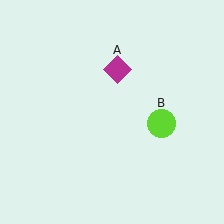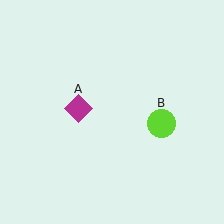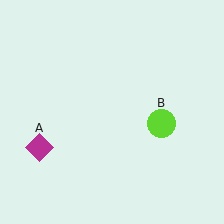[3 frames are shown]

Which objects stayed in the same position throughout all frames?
Lime circle (object B) remained stationary.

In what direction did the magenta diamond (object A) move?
The magenta diamond (object A) moved down and to the left.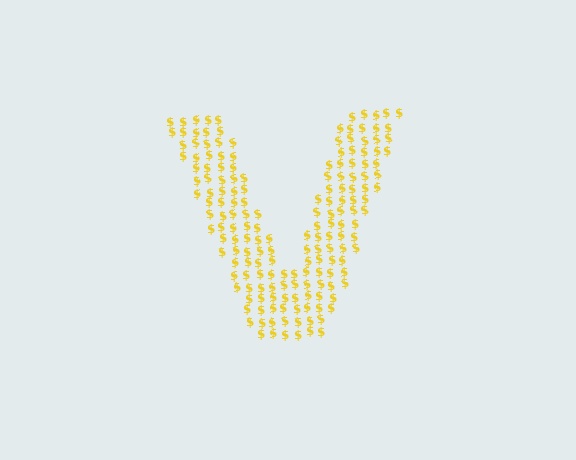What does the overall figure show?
The overall figure shows the letter V.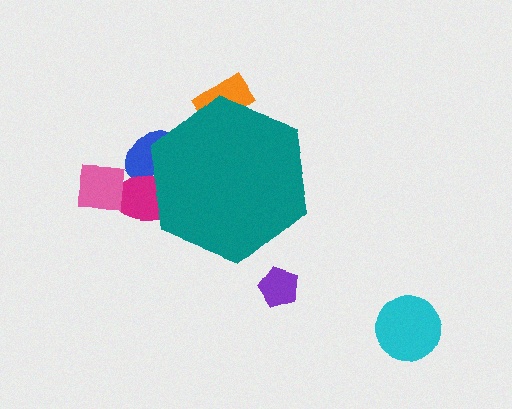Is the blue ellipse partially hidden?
Yes, the blue ellipse is partially hidden behind the teal hexagon.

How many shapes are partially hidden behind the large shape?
3 shapes are partially hidden.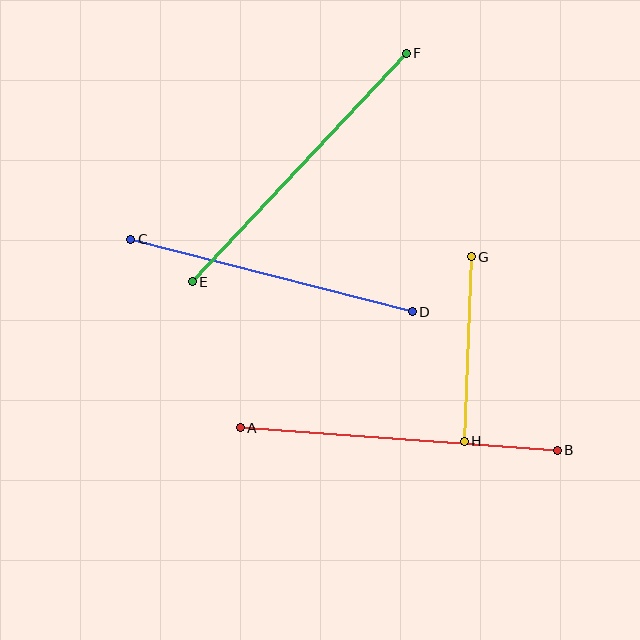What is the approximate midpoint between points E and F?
The midpoint is at approximately (299, 168) pixels.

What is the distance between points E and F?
The distance is approximately 313 pixels.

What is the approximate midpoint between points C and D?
The midpoint is at approximately (272, 275) pixels.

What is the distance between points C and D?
The distance is approximately 291 pixels.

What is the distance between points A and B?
The distance is approximately 318 pixels.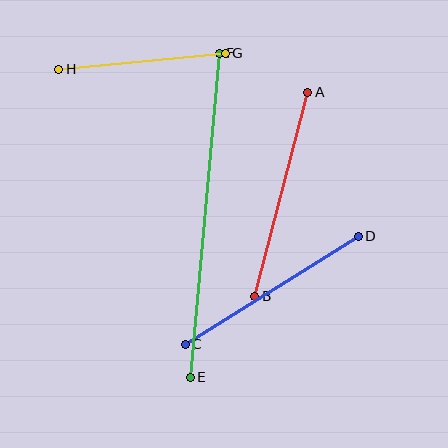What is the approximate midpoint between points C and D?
The midpoint is at approximately (272, 290) pixels.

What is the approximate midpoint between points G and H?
The midpoint is at approximately (142, 61) pixels.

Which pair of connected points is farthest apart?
Points E and F are farthest apart.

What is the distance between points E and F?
The distance is approximately 325 pixels.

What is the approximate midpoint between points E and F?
The midpoint is at approximately (205, 215) pixels.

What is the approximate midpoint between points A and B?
The midpoint is at approximately (281, 194) pixels.